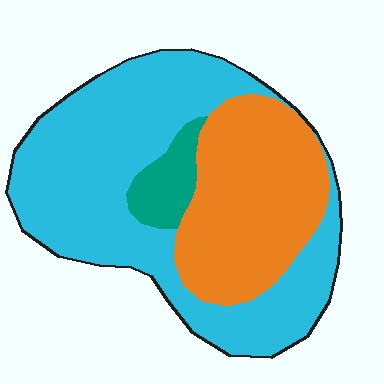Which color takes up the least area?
Teal, at roughly 5%.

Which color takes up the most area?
Cyan, at roughly 60%.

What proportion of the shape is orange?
Orange takes up about one third (1/3) of the shape.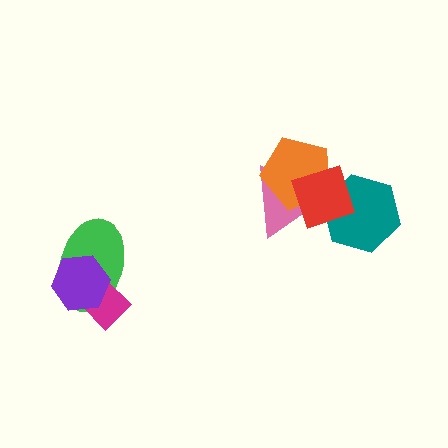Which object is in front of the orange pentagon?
The red diamond is in front of the orange pentagon.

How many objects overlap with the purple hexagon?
2 objects overlap with the purple hexagon.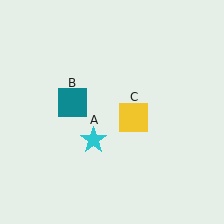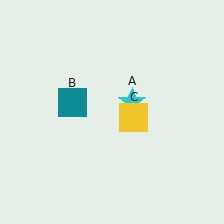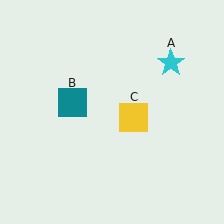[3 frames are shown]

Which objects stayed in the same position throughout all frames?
Teal square (object B) and yellow square (object C) remained stationary.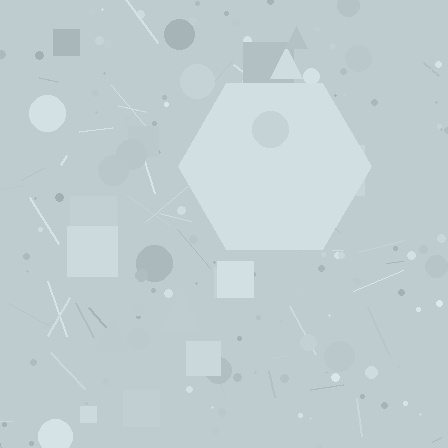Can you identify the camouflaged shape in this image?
The camouflaged shape is a hexagon.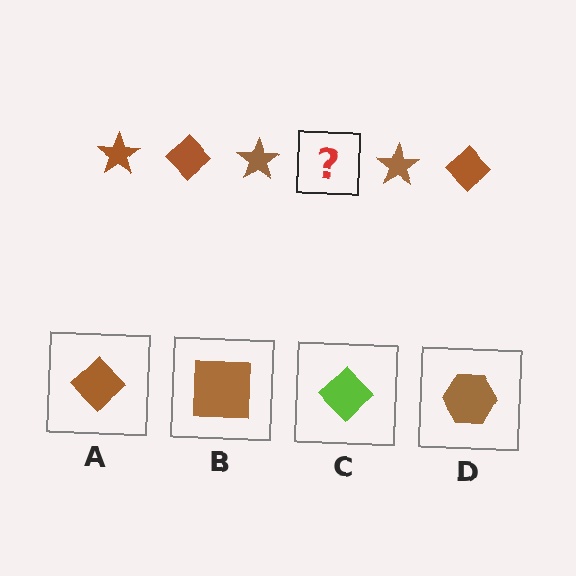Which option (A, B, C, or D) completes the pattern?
A.